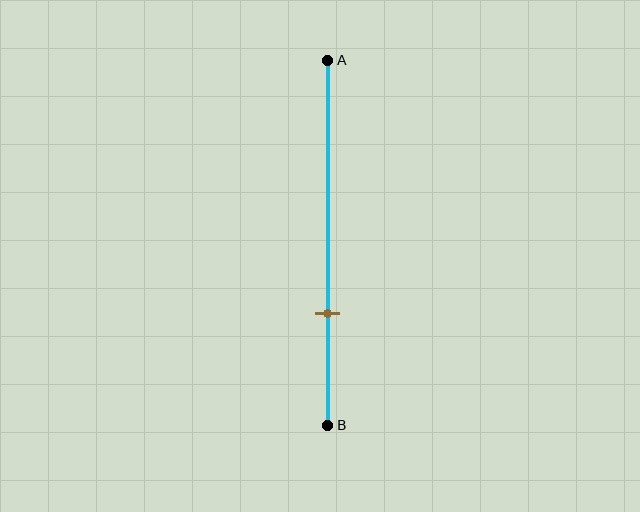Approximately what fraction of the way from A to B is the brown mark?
The brown mark is approximately 70% of the way from A to B.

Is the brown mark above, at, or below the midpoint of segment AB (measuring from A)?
The brown mark is below the midpoint of segment AB.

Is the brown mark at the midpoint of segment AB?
No, the mark is at about 70% from A, not at the 50% midpoint.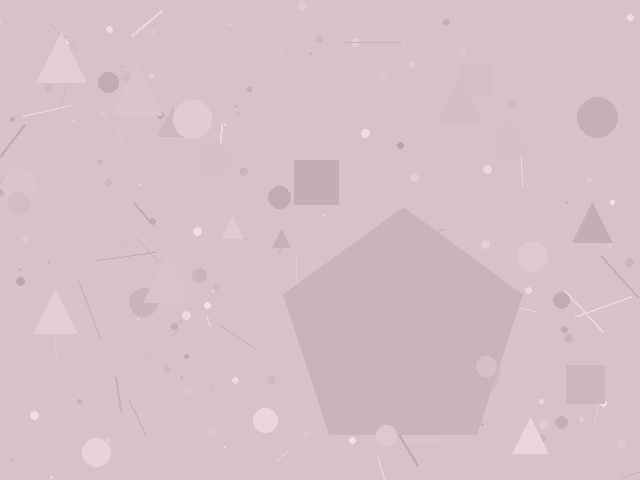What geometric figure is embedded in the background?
A pentagon is embedded in the background.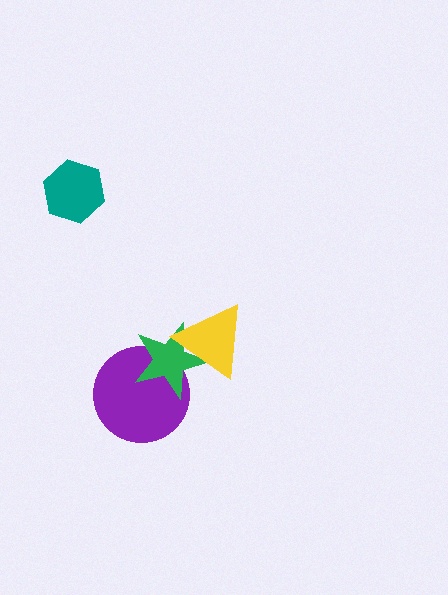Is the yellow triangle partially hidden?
No, no other shape covers it.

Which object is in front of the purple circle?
The green star is in front of the purple circle.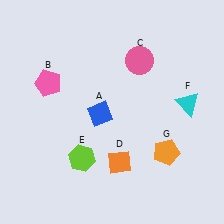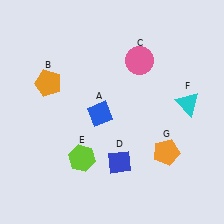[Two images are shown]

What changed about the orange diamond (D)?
In Image 1, D is orange. In Image 2, it changed to blue.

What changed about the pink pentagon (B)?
In Image 1, B is pink. In Image 2, it changed to orange.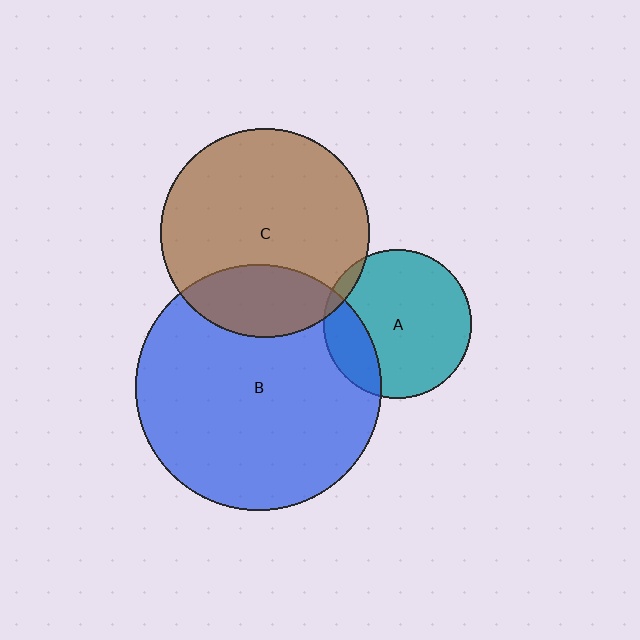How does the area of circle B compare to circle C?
Approximately 1.4 times.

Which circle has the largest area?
Circle B (blue).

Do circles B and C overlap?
Yes.